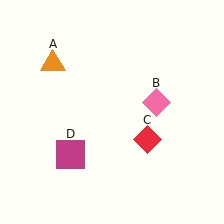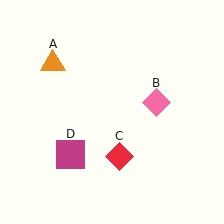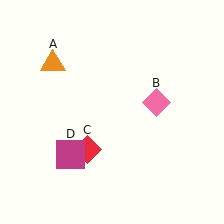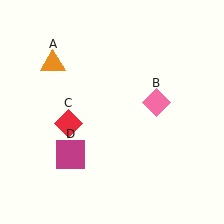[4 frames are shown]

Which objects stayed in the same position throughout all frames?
Orange triangle (object A) and pink diamond (object B) and magenta square (object D) remained stationary.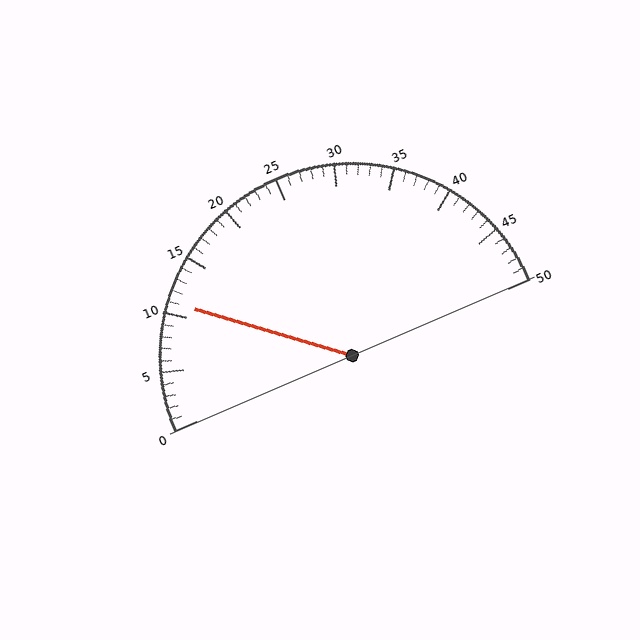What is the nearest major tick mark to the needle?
The nearest major tick mark is 10.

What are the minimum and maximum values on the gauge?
The gauge ranges from 0 to 50.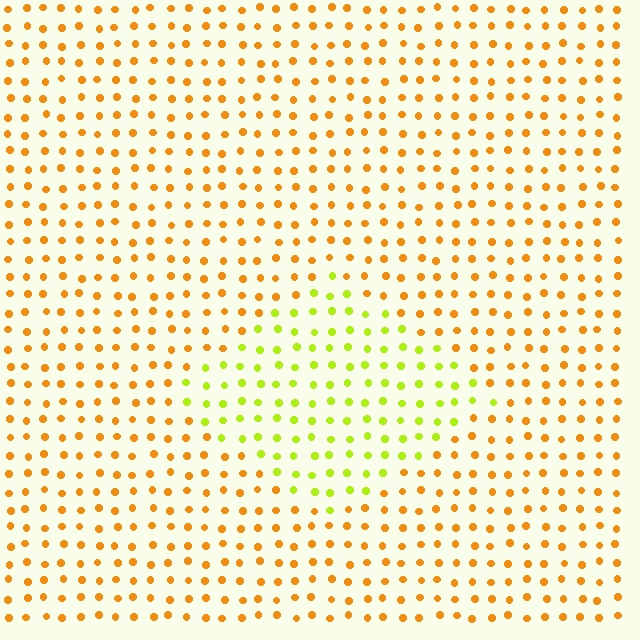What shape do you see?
I see a diamond.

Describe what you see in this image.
The image is filled with small orange elements in a uniform arrangement. A diamond-shaped region is visible where the elements are tinted to a slightly different hue, forming a subtle color boundary.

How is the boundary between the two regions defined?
The boundary is defined purely by a slight shift in hue (about 45 degrees). Spacing, size, and orientation are identical on both sides.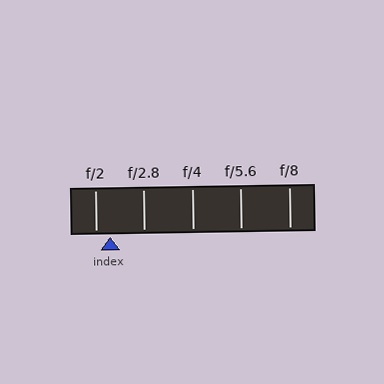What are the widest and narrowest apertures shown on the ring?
The widest aperture shown is f/2 and the narrowest is f/8.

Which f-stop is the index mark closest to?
The index mark is closest to f/2.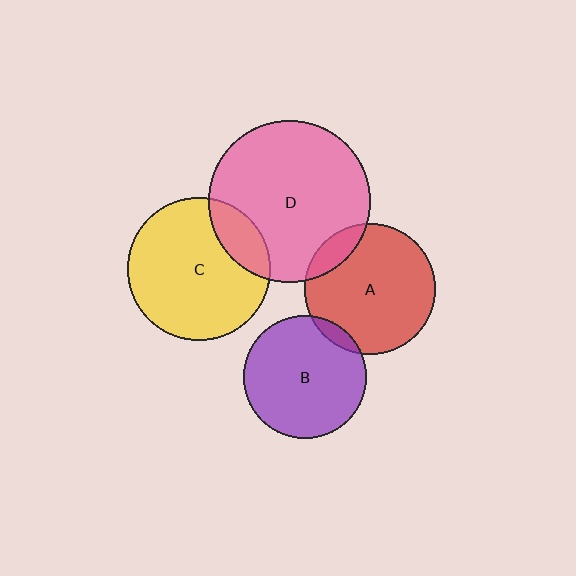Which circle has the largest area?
Circle D (pink).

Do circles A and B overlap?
Yes.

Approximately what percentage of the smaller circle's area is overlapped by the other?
Approximately 5%.